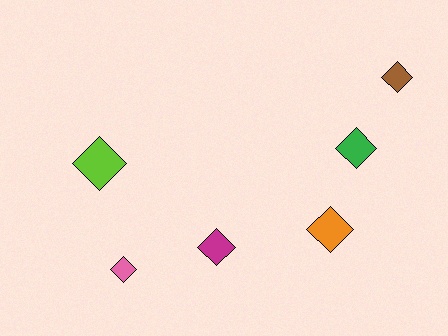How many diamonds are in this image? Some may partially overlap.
There are 6 diamonds.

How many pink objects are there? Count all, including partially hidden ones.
There is 1 pink object.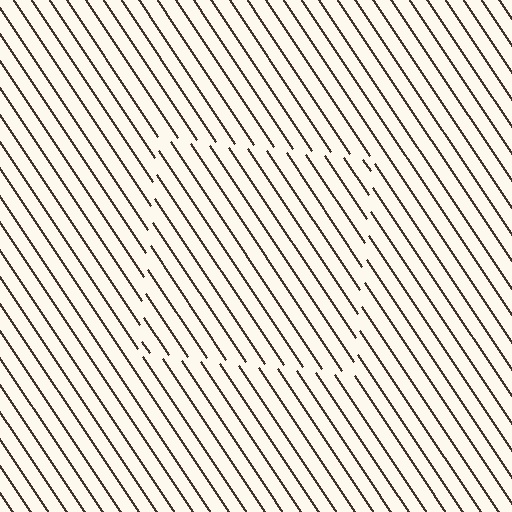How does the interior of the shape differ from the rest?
The interior of the shape contains the same grating, shifted by half a period — the contour is defined by the phase discontinuity where line-ends from the inner and outer gratings abut.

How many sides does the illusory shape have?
4 sides — the line-ends trace a square.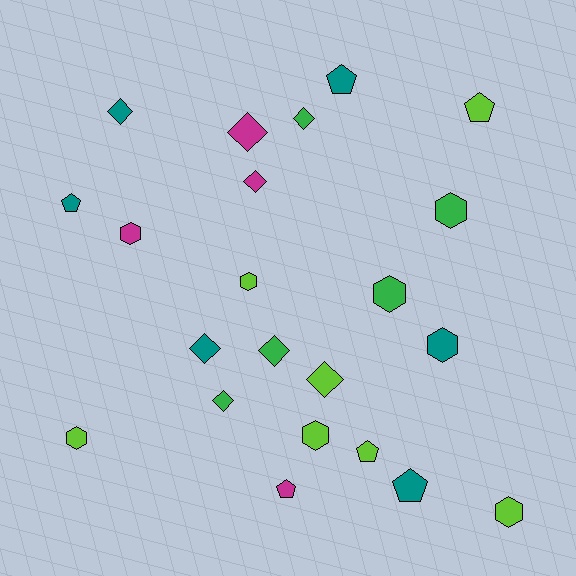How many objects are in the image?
There are 22 objects.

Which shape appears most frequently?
Diamond, with 8 objects.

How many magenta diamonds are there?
There are 2 magenta diamonds.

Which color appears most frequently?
Lime, with 7 objects.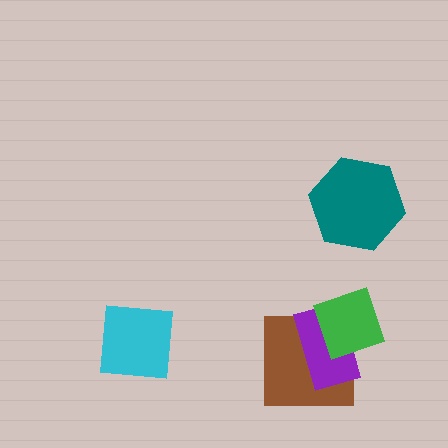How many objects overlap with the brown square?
2 objects overlap with the brown square.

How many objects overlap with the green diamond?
2 objects overlap with the green diamond.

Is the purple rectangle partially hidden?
Yes, it is partially covered by another shape.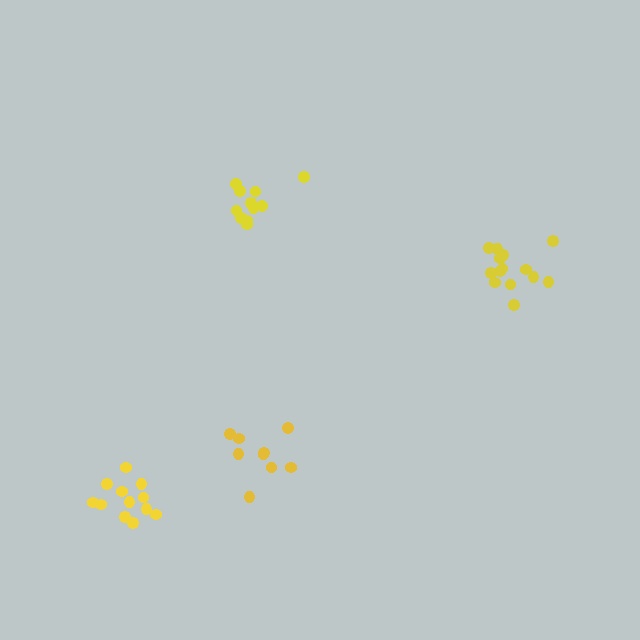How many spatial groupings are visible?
There are 4 spatial groupings.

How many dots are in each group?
Group 1: 9 dots, Group 2: 14 dots, Group 3: 12 dots, Group 4: 11 dots (46 total).